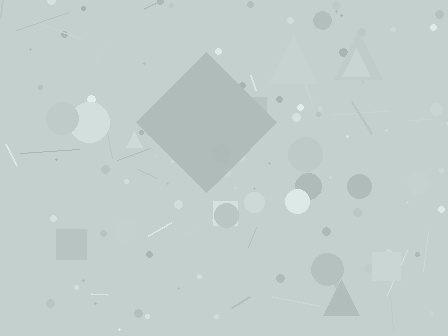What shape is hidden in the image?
A diamond is hidden in the image.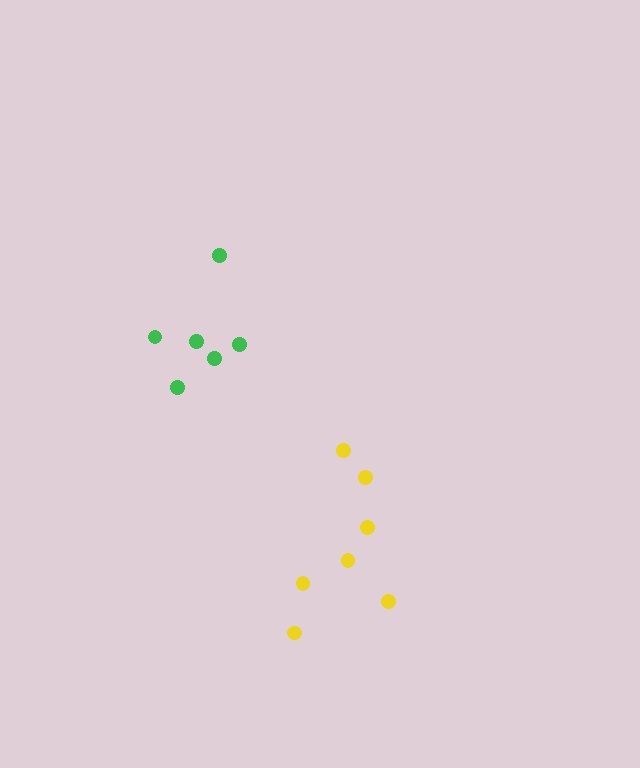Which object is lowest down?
The yellow cluster is bottommost.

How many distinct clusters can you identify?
There are 2 distinct clusters.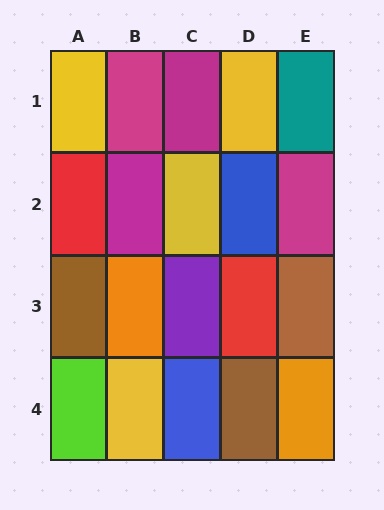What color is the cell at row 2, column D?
Blue.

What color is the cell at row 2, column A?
Red.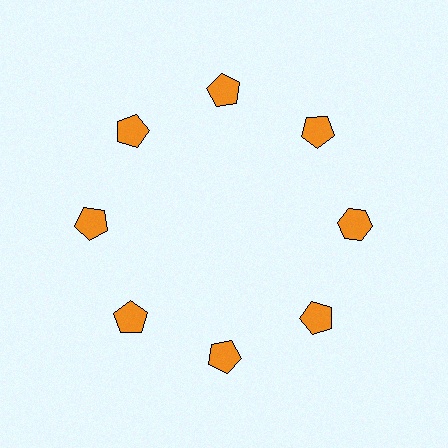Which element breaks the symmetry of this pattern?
The orange hexagon at roughly the 3 o'clock position breaks the symmetry. All other shapes are orange pentagons.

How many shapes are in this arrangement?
There are 8 shapes arranged in a ring pattern.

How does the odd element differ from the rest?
It has a different shape: hexagon instead of pentagon.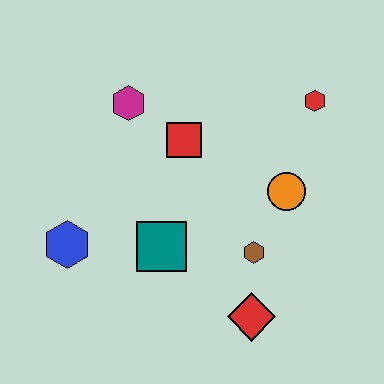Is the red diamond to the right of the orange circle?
No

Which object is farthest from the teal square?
The red hexagon is farthest from the teal square.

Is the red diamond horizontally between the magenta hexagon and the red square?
No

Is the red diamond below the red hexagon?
Yes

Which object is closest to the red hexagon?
The orange circle is closest to the red hexagon.